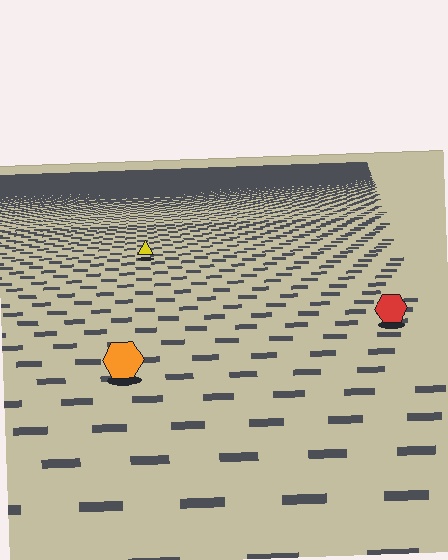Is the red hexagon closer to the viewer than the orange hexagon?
No. The orange hexagon is closer — you can tell from the texture gradient: the ground texture is coarser near it.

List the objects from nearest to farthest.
From nearest to farthest: the orange hexagon, the red hexagon, the yellow triangle.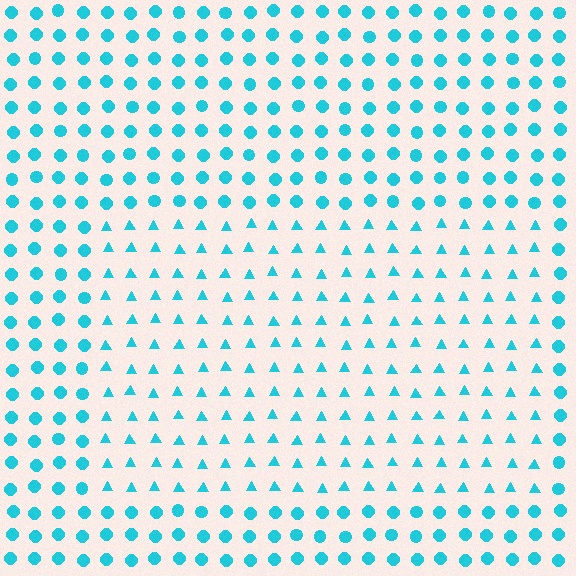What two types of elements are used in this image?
The image uses triangles inside the rectangle region and circles outside it.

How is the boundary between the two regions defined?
The boundary is defined by a change in element shape: triangles inside vs. circles outside. All elements share the same color and spacing.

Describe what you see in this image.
The image is filled with small cyan elements arranged in a uniform grid. A rectangle-shaped region contains triangles, while the surrounding area contains circles. The boundary is defined purely by the change in element shape.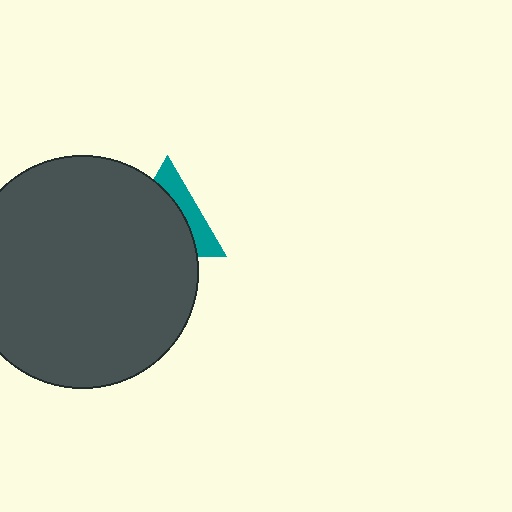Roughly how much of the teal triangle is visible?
A small part of it is visible (roughly 34%).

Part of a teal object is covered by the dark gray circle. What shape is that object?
It is a triangle.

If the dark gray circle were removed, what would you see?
You would see the complete teal triangle.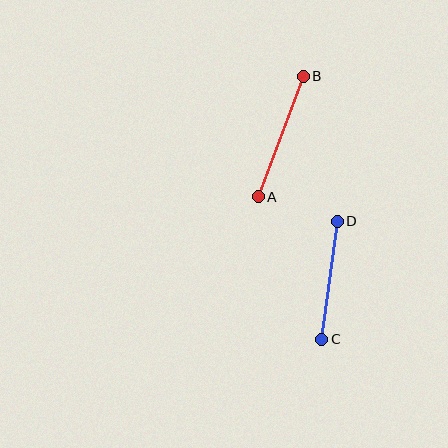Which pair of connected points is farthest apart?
Points A and B are farthest apart.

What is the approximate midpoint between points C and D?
The midpoint is at approximately (330, 280) pixels.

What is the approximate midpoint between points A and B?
The midpoint is at approximately (281, 137) pixels.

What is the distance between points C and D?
The distance is approximately 119 pixels.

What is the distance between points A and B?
The distance is approximately 129 pixels.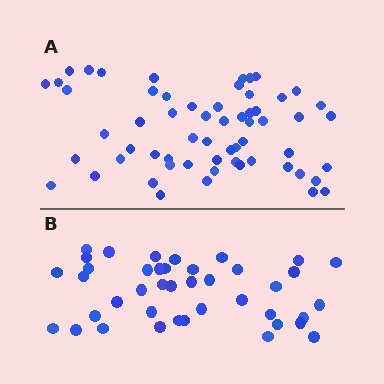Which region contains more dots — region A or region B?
Region A (the top region) has more dots.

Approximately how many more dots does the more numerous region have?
Region A has approximately 20 more dots than region B.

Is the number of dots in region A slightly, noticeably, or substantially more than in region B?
Region A has substantially more. The ratio is roughly 1.5 to 1.